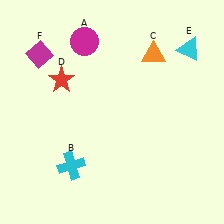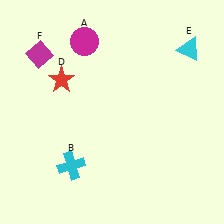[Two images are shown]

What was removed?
The orange triangle (C) was removed in Image 2.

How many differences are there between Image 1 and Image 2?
There is 1 difference between the two images.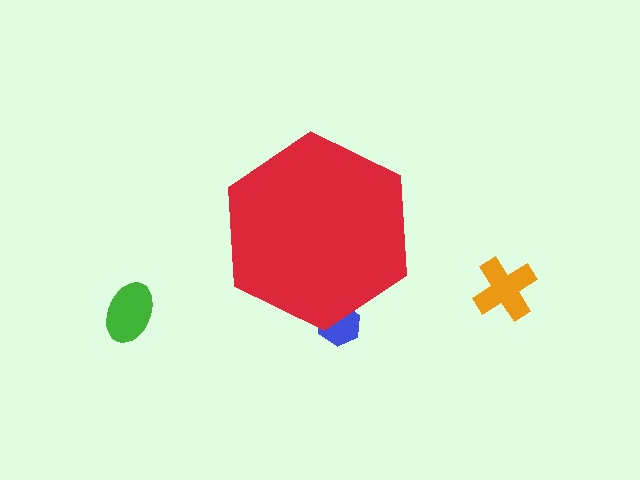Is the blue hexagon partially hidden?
Yes, the blue hexagon is partially hidden behind the red hexagon.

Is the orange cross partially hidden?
No, the orange cross is fully visible.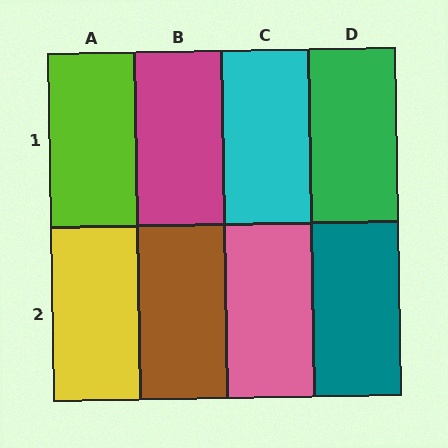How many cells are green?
1 cell is green.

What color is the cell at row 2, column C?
Pink.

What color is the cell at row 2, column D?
Teal.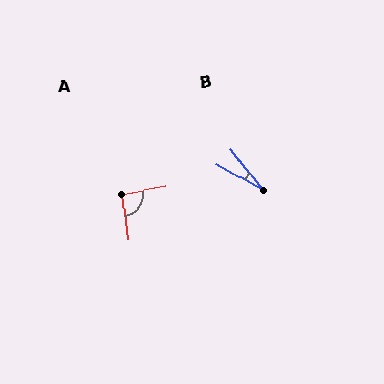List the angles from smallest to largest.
B (23°), A (93°).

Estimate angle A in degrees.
Approximately 93 degrees.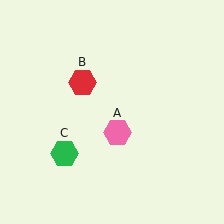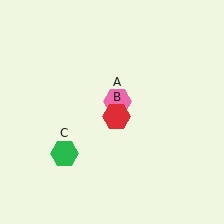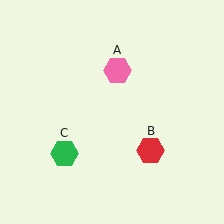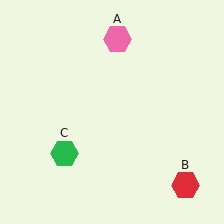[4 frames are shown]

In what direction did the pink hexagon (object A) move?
The pink hexagon (object A) moved up.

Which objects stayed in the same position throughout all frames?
Green hexagon (object C) remained stationary.